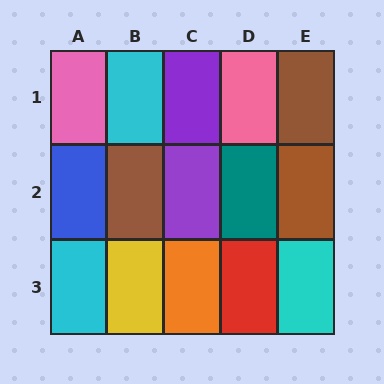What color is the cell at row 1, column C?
Purple.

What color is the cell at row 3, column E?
Cyan.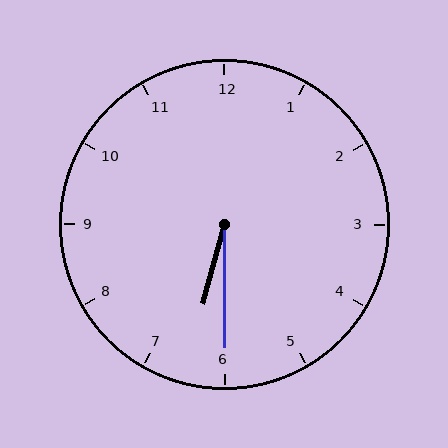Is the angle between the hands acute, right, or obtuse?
It is acute.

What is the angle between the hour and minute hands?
Approximately 15 degrees.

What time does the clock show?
6:30.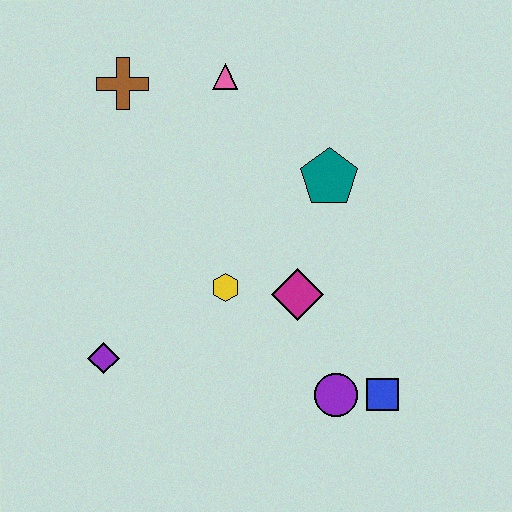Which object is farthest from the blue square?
The brown cross is farthest from the blue square.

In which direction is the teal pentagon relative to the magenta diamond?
The teal pentagon is above the magenta diamond.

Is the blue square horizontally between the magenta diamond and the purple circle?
No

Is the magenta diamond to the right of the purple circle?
No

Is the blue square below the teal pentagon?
Yes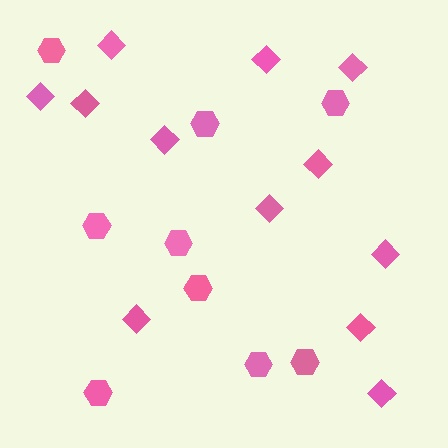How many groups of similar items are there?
There are 2 groups: one group of diamonds (12) and one group of hexagons (9).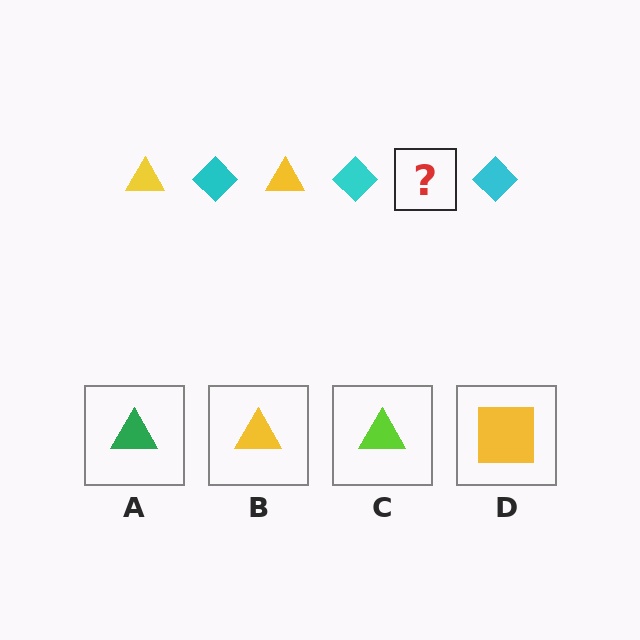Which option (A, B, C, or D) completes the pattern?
B.